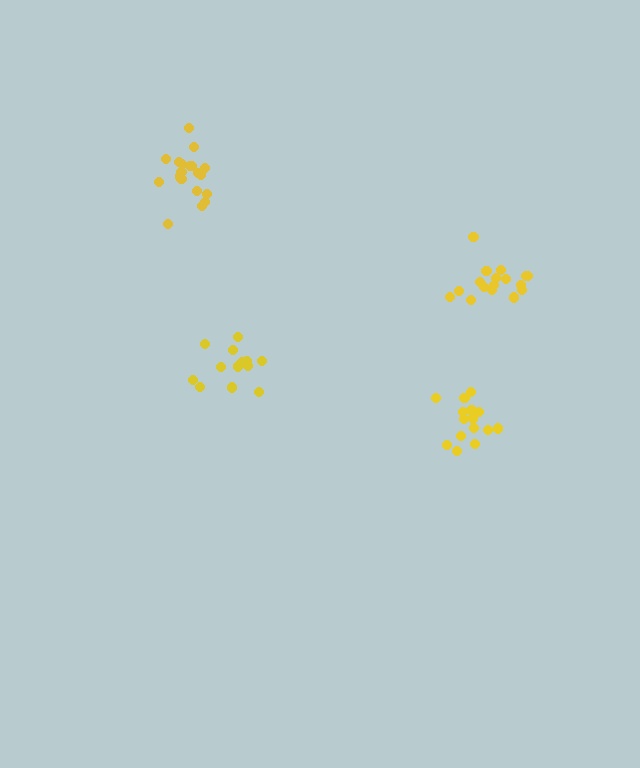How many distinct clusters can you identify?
There are 4 distinct clusters.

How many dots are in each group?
Group 1: 17 dots, Group 2: 14 dots, Group 3: 20 dots, Group 4: 16 dots (67 total).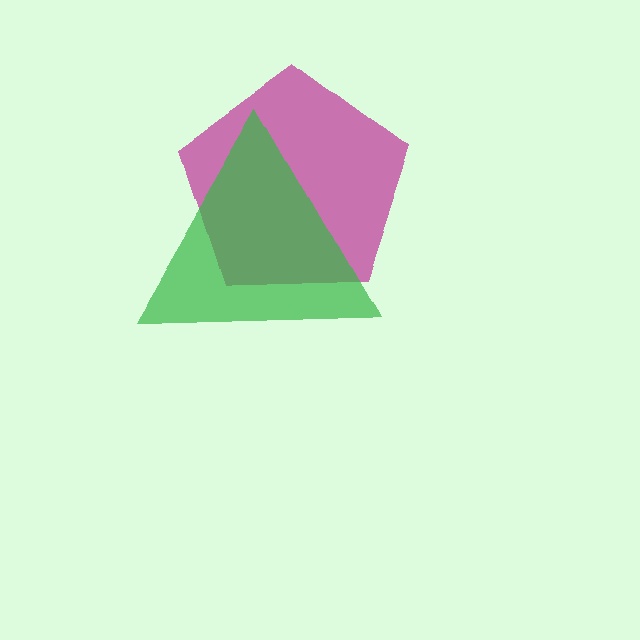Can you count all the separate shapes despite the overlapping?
Yes, there are 2 separate shapes.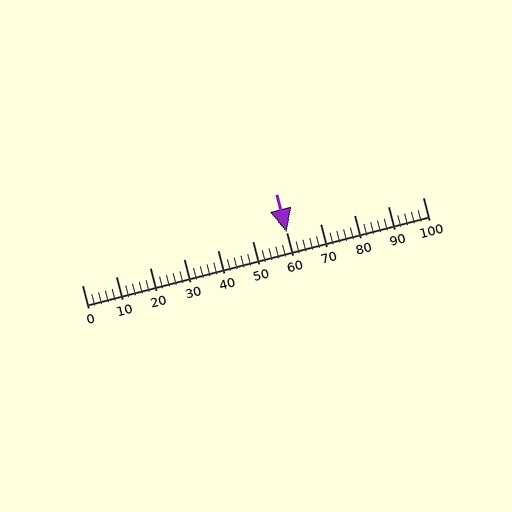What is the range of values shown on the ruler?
The ruler shows values from 0 to 100.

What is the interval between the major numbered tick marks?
The major tick marks are spaced 10 units apart.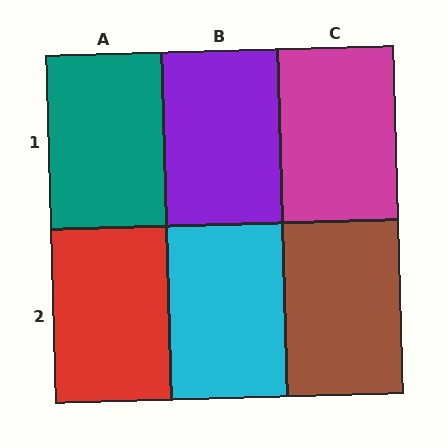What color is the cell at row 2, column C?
Brown.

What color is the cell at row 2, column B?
Cyan.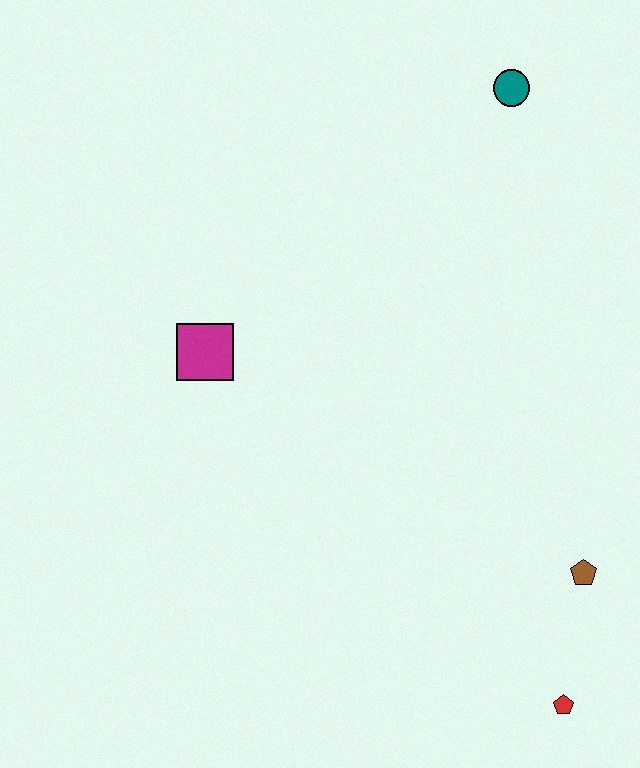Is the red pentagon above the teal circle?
No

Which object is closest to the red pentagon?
The brown pentagon is closest to the red pentagon.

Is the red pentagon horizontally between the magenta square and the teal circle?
No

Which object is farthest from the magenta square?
The red pentagon is farthest from the magenta square.